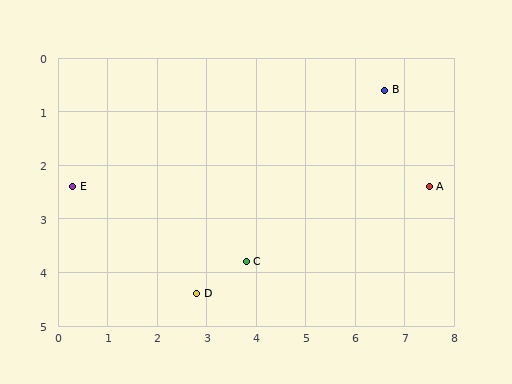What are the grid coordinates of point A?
Point A is at approximately (7.5, 2.4).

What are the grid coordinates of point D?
Point D is at approximately (2.8, 4.4).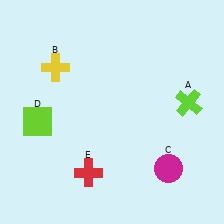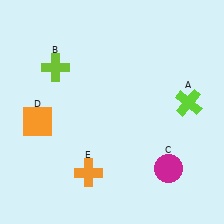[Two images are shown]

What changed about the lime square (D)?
In Image 1, D is lime. In Image 2, it changed to orange.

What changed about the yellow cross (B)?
In Image 1, B is yellow. In Image 2, it changed to lime.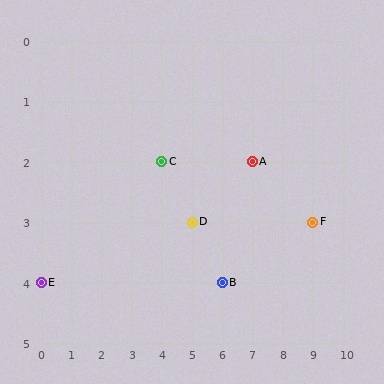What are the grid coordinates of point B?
Point B is at grid coordinates (6, 4).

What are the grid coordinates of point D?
Point D is at grid coordinates (5, 3).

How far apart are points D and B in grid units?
Points D and B are 1 column and 1 row apart (about 1.4 grid units diagonally).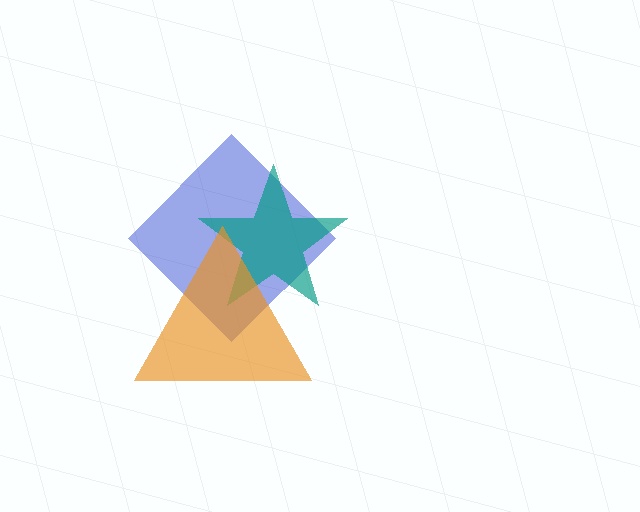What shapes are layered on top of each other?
The layered shapes are: a blue diamond, a teal star, an orange triangle.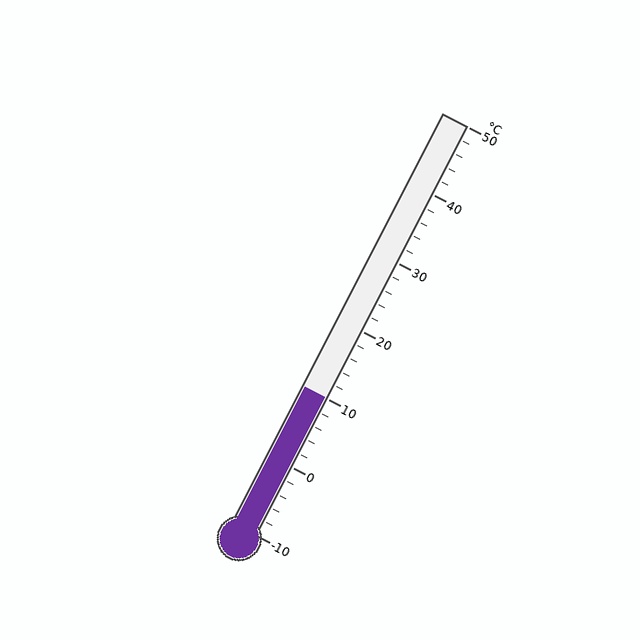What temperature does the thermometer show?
The thermometer shows approximately 10°C.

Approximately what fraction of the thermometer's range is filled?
The thermometer is filled to approximately 35% of its range.